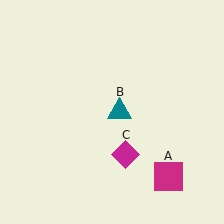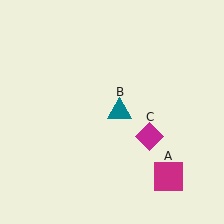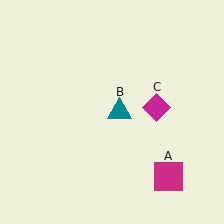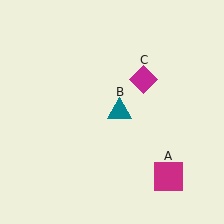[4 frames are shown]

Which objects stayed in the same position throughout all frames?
Magenta square (object A) and teal triangle (object B) remained stationary.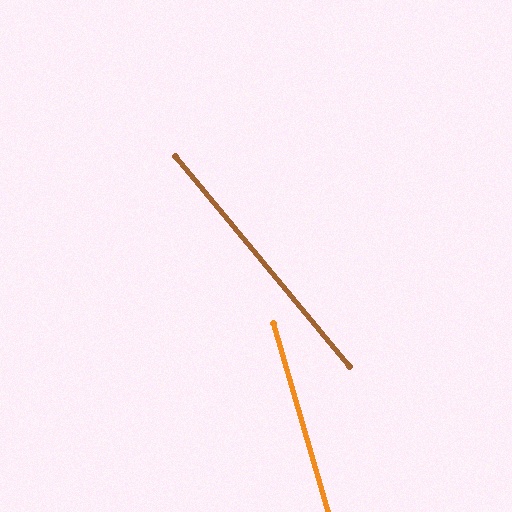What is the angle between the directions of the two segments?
Approximately 23 degrees.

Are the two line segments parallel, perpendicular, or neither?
Neither parallel nor perpendicular — they differ by about 23°.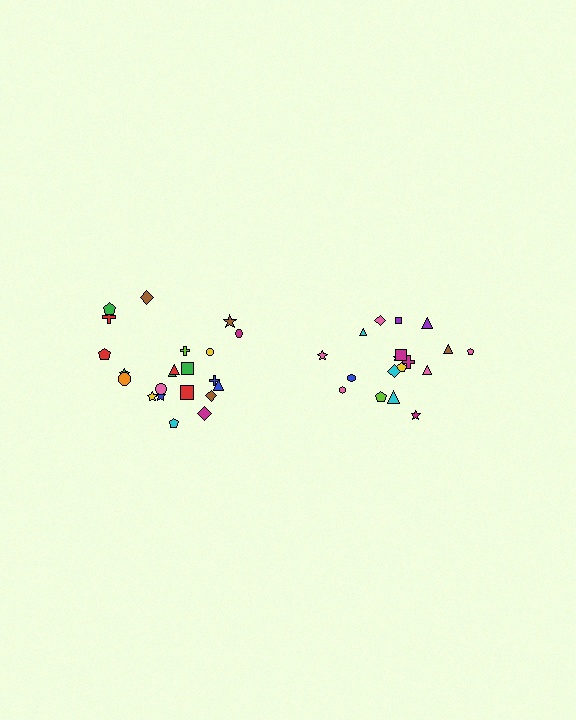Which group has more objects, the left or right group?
The left group.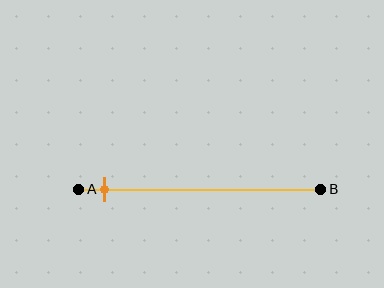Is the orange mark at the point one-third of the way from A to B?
No, the mark is at about 10% from A, not at the 33% one-third point.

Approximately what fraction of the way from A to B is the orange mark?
The orange mark is approximately 10% of the way from A to B.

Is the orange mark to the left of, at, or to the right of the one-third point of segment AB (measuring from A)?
The orange mark is to the left of the one-third point of segment AB.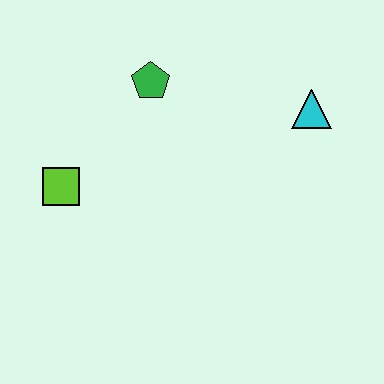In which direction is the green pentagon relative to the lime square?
The green pentagon is above the lime square.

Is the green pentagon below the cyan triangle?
No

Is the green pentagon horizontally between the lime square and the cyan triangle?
Yes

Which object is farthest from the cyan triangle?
The lime square is farthest from the cyan triangle.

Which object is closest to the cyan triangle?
The green pentagon is closest to the cyan triangle.